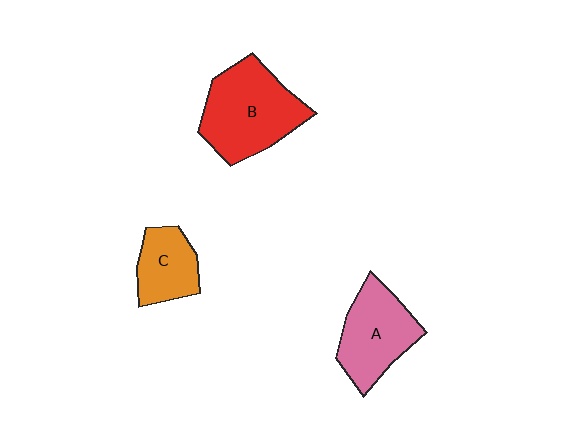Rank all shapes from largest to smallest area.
From largest to smallest: B (red), A (pink), C (orange).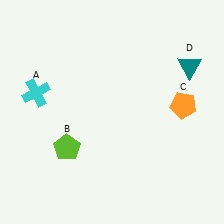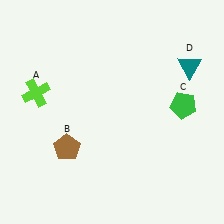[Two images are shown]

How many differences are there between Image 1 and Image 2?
There are 3 differences between the two images.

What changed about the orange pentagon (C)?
In Image 1, C is orange. In Image 2, it changed to green.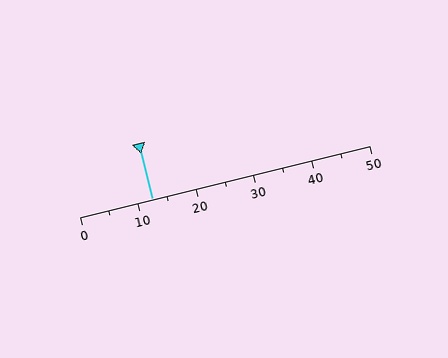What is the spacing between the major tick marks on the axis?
The major ticks are spaced 10 apart.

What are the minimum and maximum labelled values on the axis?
The axis runs from 0 to 50.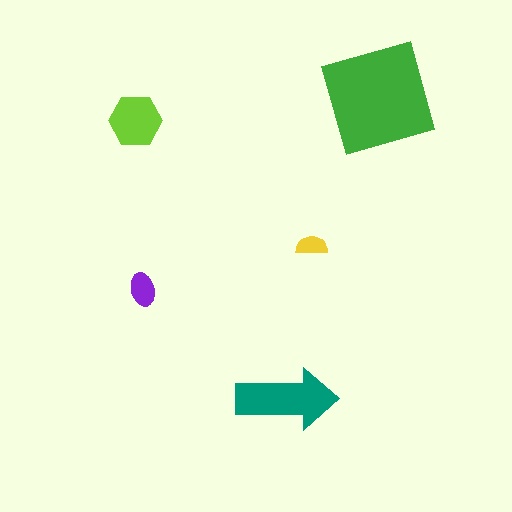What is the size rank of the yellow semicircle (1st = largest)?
5th.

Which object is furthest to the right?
The green diamond is rightmost.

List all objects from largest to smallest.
The green diamond, the teal arrow, the lime hexagon, the purple ellipse, the yellow semicircle.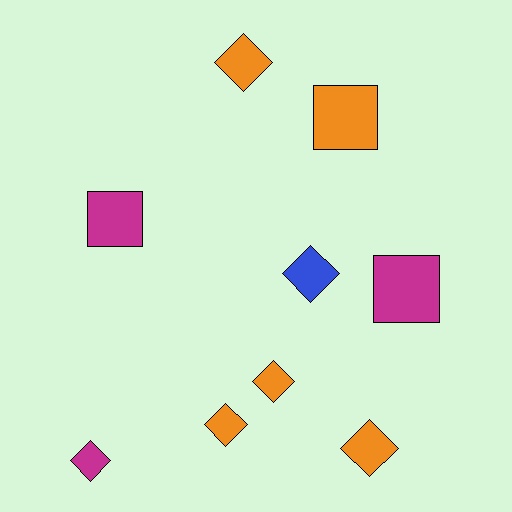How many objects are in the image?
There are 9 objects.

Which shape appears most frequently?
Diamond, with 6 objects.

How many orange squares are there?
There is 1 orange square.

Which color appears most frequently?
Orange, with 5 objects.